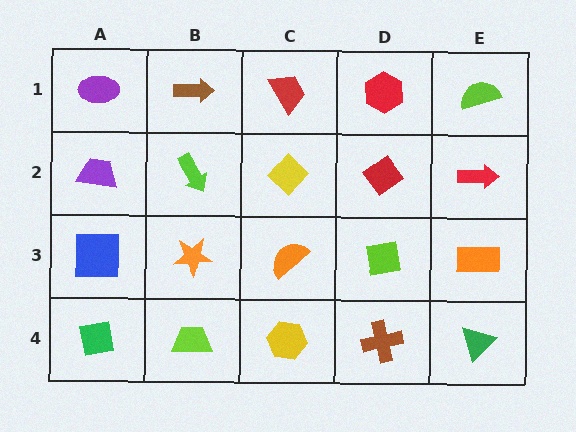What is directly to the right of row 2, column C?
A red diamond.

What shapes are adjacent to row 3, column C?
A yellow diamond (row 2, column C), a yellow hexagon (row 4, column C), an orange star (row 3, column B), a lime square (row 3, column D).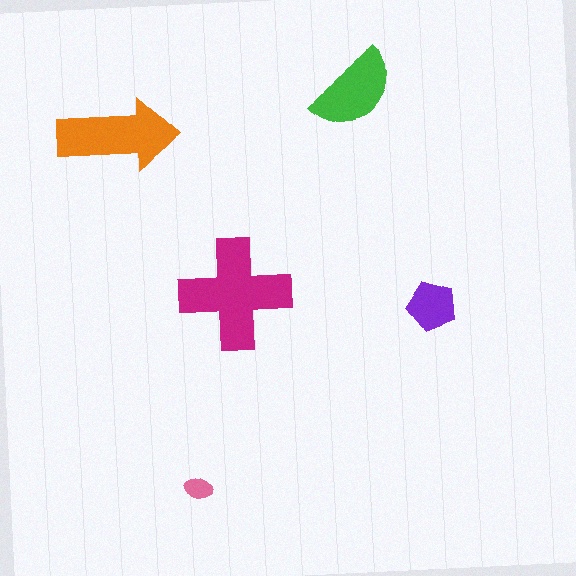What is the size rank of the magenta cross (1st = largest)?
1st.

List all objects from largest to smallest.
The magenta cross, the orange arrow, the green semicircle, the purple pentagon, the pink ellipse.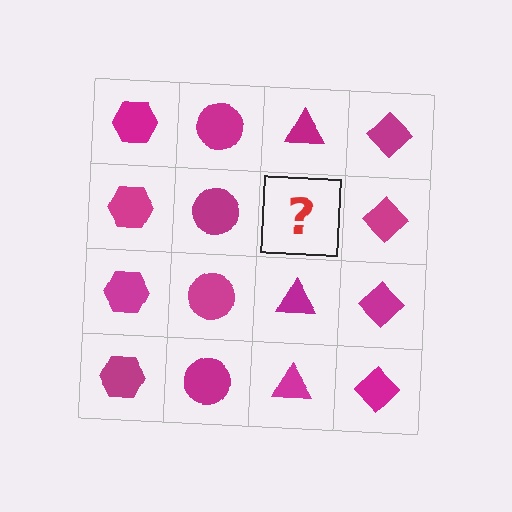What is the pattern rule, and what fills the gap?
The rule is that each column has a consistent shape. The gap should be filled with a magenta triangle.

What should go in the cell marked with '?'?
The missing cell should contain a magenta triangle.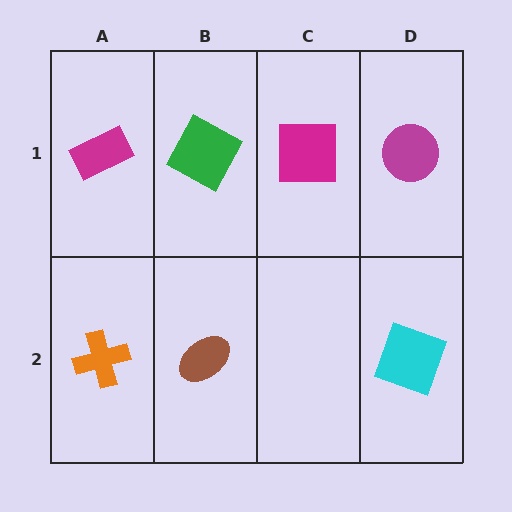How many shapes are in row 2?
3 shapes.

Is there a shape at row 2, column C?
No, that cell is empty.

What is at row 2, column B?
A brown ellipse.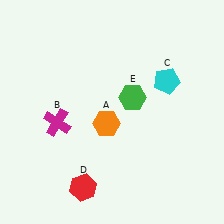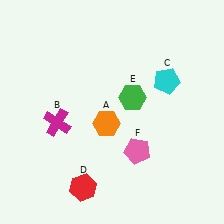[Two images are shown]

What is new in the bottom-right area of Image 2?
A pink pentagon (F) was added in the bottom-right area of Image 2.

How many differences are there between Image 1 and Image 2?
There is 1 difference between the two images.